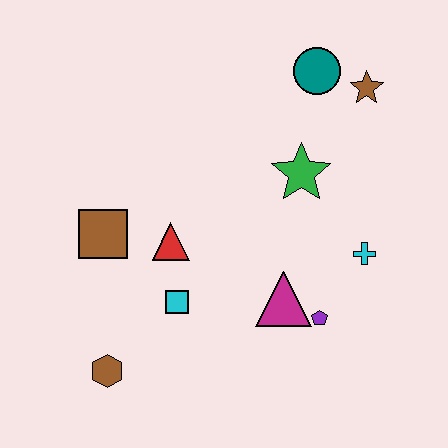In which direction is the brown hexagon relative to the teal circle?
The brown hexagon is below the teal circle.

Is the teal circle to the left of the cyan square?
No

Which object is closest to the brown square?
The red triangle is closest to the brown square.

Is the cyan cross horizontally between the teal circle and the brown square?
No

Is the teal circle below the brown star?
No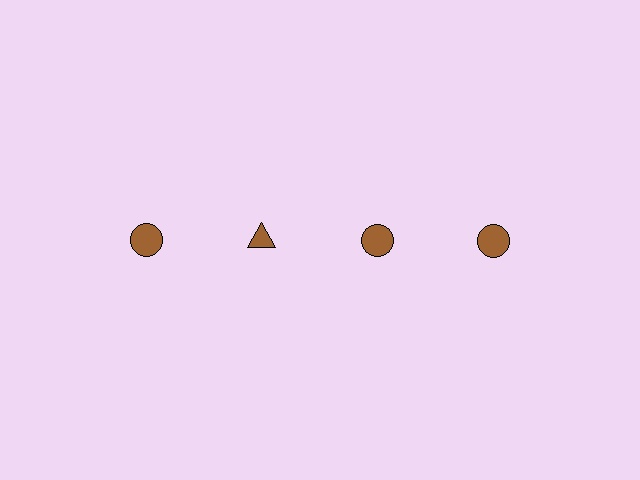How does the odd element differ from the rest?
It has a different shape: triangle instead of circle.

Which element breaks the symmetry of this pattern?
The brown triangle in the top row, second from left column breaks the symmetry. All other shapes are brown circles.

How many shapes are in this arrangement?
There are 4 shapes arranged in a grid pattern.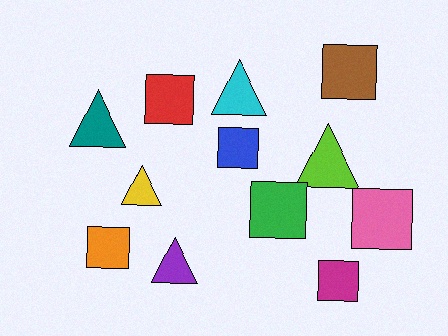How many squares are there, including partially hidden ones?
There are 7 squares.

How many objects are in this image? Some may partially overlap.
There are 12 objects.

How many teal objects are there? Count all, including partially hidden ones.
There is 1 teal object.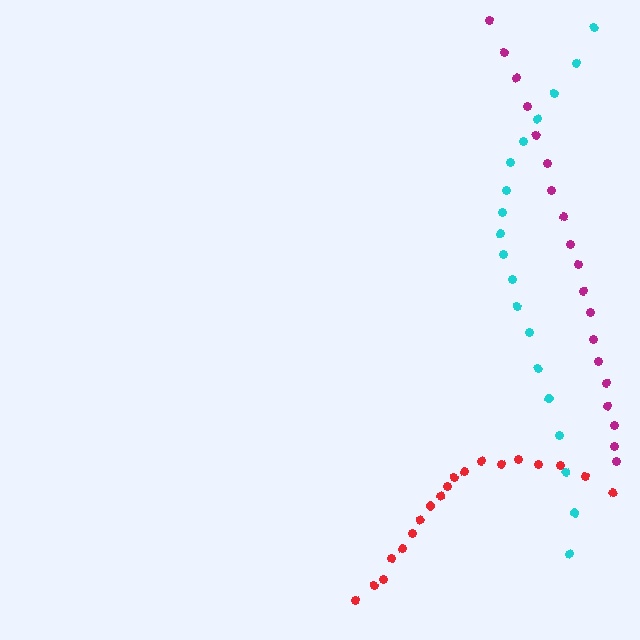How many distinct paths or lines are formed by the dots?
There are 3 distinct paths.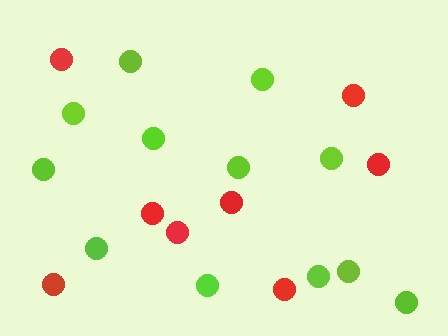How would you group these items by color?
There are 2 groups: one group of lime circles (12) and one group of red circles (8).